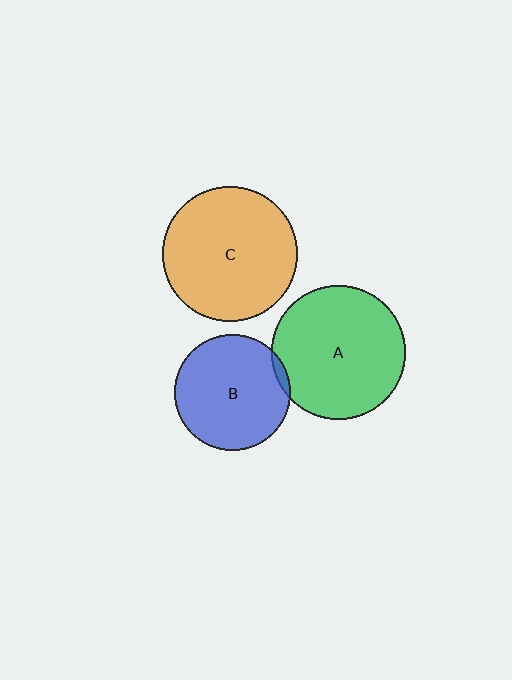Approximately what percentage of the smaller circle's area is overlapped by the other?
Approximately 5%.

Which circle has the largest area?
Circle C (orange).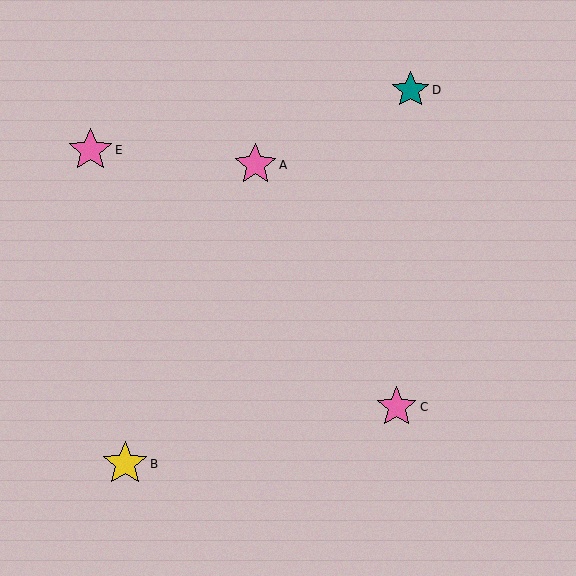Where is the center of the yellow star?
The center of the yellow star is at (125, 464).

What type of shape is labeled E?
Shape E is a pink star.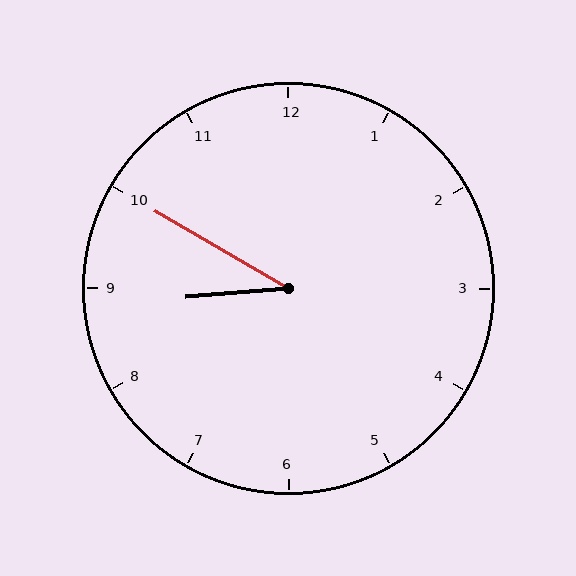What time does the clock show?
8:50.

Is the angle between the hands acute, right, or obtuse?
It is acute.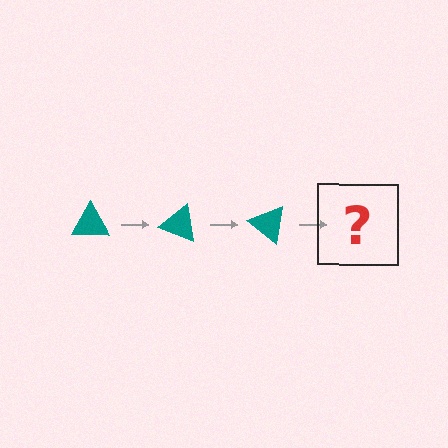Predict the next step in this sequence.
The next step is a teal triangle rotated 60 degrees.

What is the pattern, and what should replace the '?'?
The pattern is that the triangle rotates 20 degrees each step. The '?' should be a teal triangle rotated 60 degrees.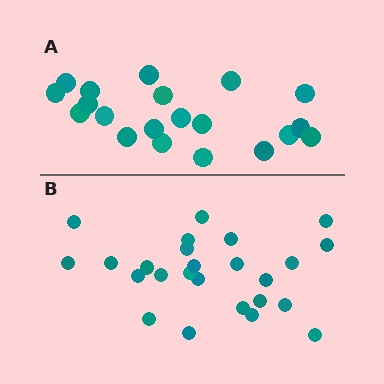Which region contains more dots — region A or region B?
Region B (the bottom region) has more dots.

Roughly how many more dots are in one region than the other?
Region B has about 5 more dots than region A.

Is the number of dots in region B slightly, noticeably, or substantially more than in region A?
Region B has noticeably more, but not dramatically so. The ratio is roughly 1.2 to 1.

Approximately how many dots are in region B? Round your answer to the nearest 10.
About 20 dots. (The exact count is 25, which rounds to 20.)